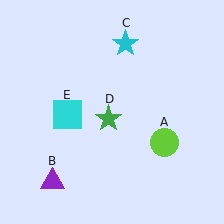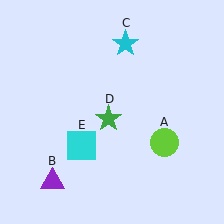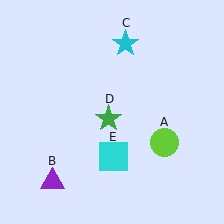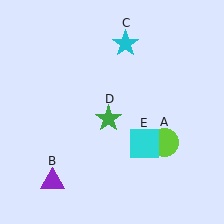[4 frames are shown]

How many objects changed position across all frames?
1 object changed position: cyan square (object E).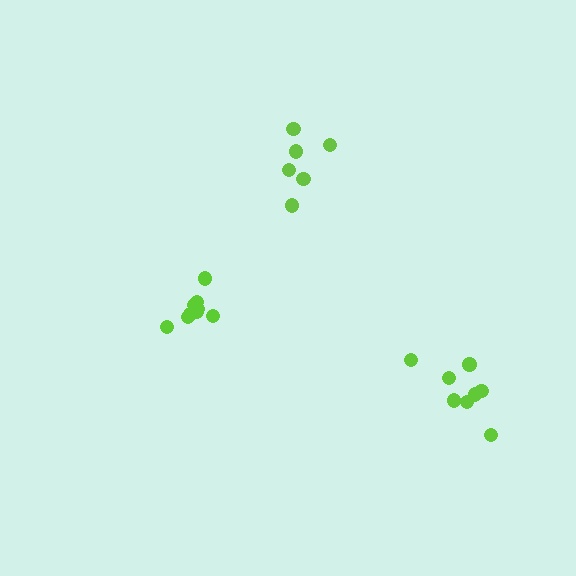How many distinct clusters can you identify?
There are 3 distinct clusters.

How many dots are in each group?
Group 1: 9 dots, Group 2: 6 dots, Group 3: 8 dots (23 total).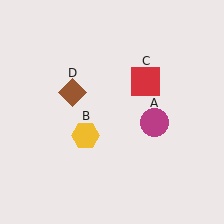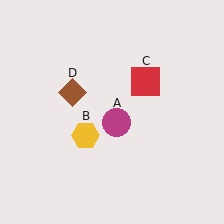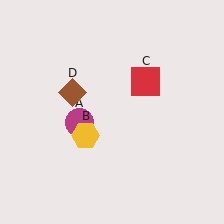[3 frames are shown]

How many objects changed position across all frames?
1 object changed position: magenta circle (object A).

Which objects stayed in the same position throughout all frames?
Yellow hexagon (object B) and red square (object C) and brown diamond (object D) remained stationary.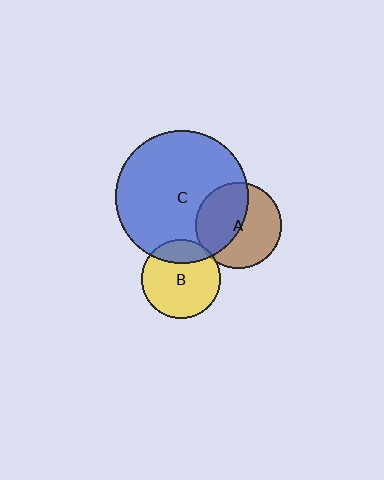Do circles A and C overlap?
Yes.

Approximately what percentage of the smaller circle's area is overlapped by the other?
Approximately 45%.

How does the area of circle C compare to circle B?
Approximately 2.9 times.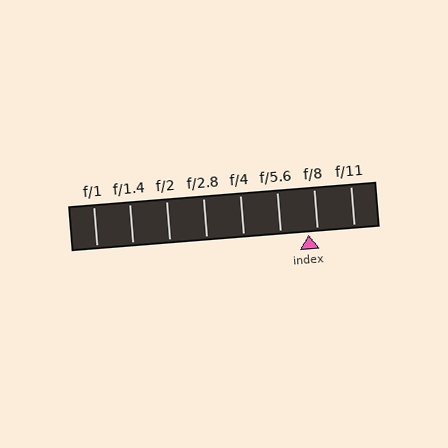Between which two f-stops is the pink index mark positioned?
The index mark is between f/5.6 and f/8.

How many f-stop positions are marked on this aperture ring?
There are 8 f-stop positions marked.